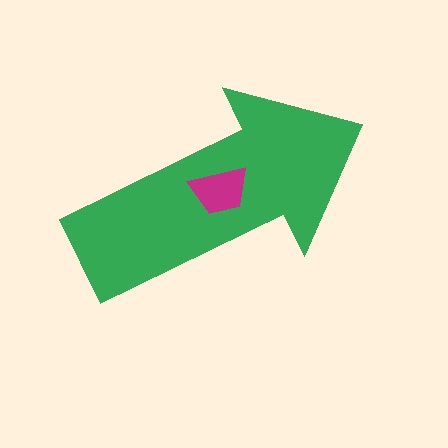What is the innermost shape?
The magenta trapezoid.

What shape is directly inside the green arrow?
The magenta trapezoid.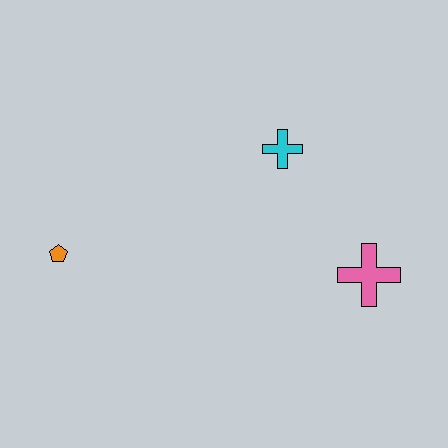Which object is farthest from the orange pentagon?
The pink cross is farthest from the orange pentagon.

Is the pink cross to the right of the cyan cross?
Yes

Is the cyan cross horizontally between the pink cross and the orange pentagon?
Yes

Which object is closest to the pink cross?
The cyan cross is closest to the pink cross.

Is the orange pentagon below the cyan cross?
Yes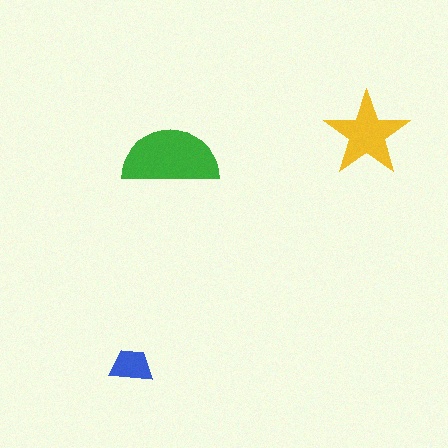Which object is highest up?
The yellow star is topmost.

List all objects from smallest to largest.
The blue trapezoid, the yellow star, the green semicircle.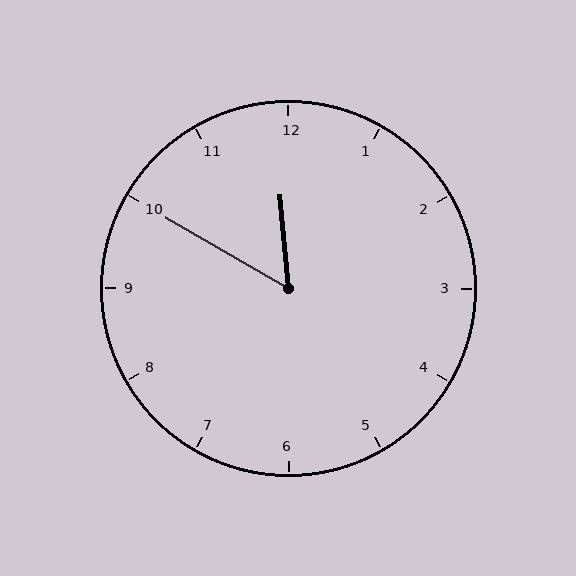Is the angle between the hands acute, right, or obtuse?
It is acute.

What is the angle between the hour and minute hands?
Approximately 55 degrees.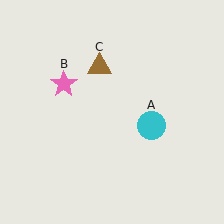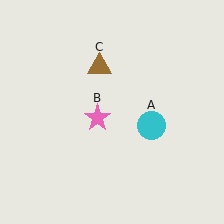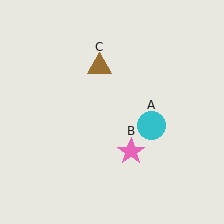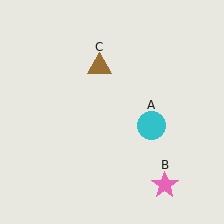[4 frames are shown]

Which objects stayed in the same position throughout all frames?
Cyan circle (object A) and brown triangle (object C) remained stationary.